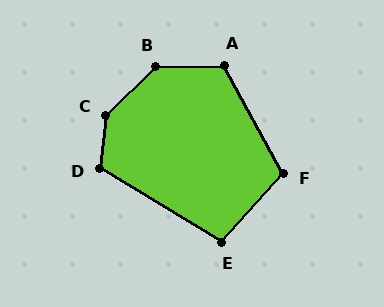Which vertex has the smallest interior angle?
E, at approximately 101 degrees.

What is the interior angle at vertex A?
Approximately 117 degrees (obtuse).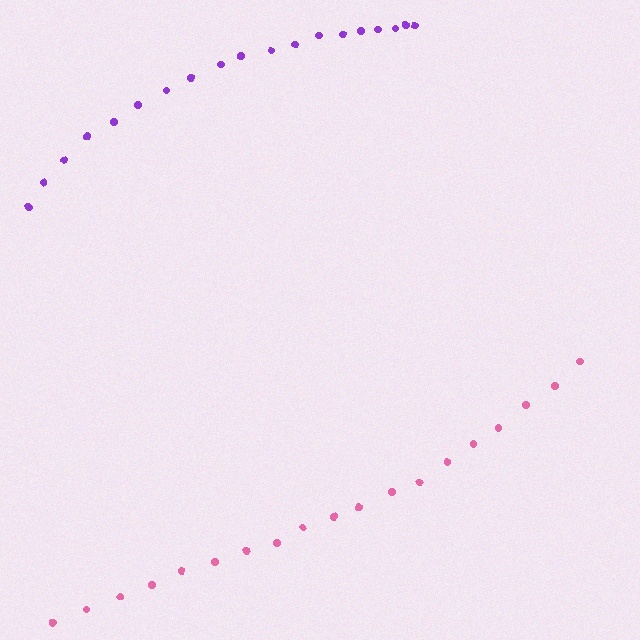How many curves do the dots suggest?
There are 2 distinct paths.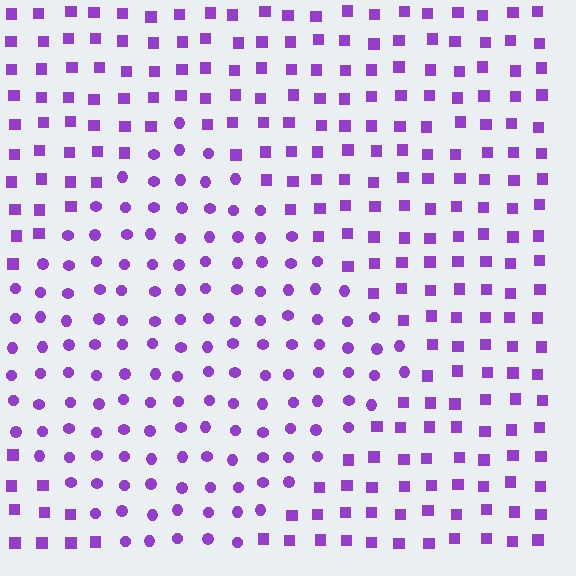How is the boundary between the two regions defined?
The boundary is defined by a change in element shape: circles inside vs. squares outside. All elements share the same color and spacing.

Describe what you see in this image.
The image is filled with small purple elements arranged in a uniform grid. A diamond-shaped region contains circles, while the surrounding area contains squares. The boundary is defined purely by the change in element shape.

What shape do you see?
I see a diamond.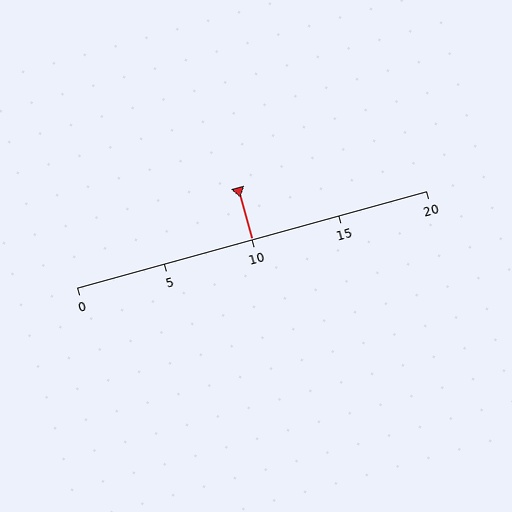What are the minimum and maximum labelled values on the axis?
The axis runs from 0 to 20.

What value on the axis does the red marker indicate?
The marker indicates approximately 10.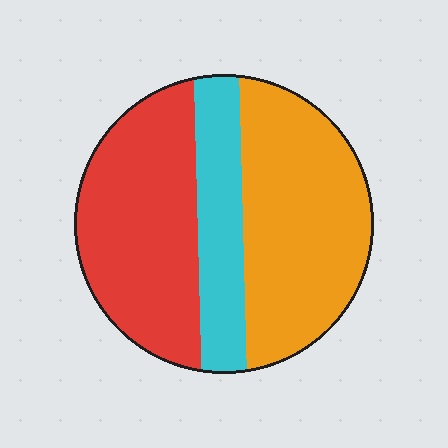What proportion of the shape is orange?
Orange takes up about two fifths (2/5) of the shape.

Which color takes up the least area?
Cyan, at roughly 20%.